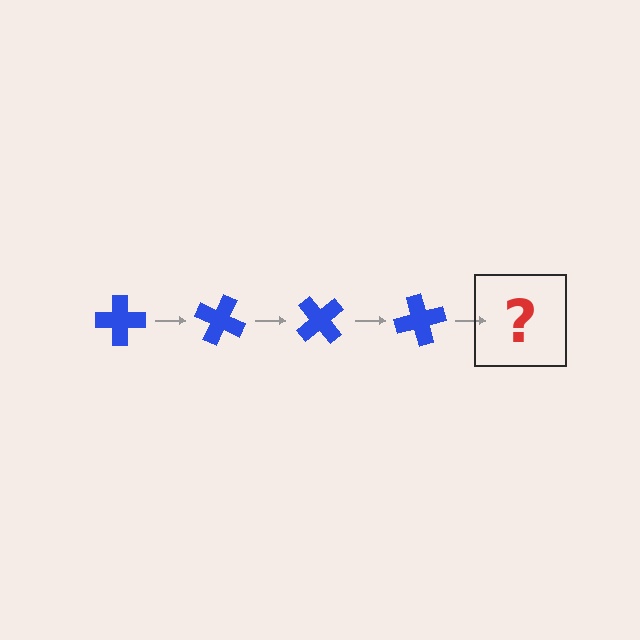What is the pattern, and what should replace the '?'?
The pattern is that the cross rotates 25 degrees each step. The '?' should be a blue cross rotated 100 degrees.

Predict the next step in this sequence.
The next step is a blue cross rotated 100 degrees.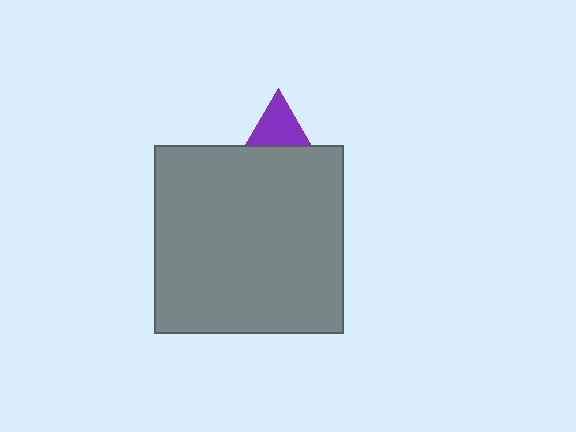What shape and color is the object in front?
The object in front is a gray square.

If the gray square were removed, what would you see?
You would see the complete purple triangle.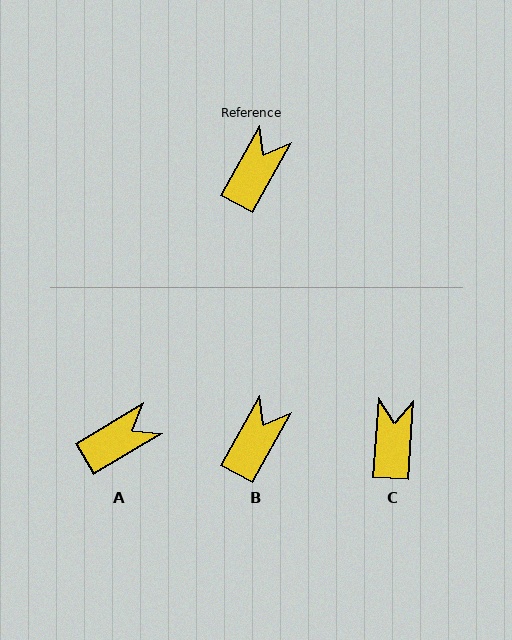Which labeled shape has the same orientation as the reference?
B.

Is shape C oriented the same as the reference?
No, it is off by about 25 degrees.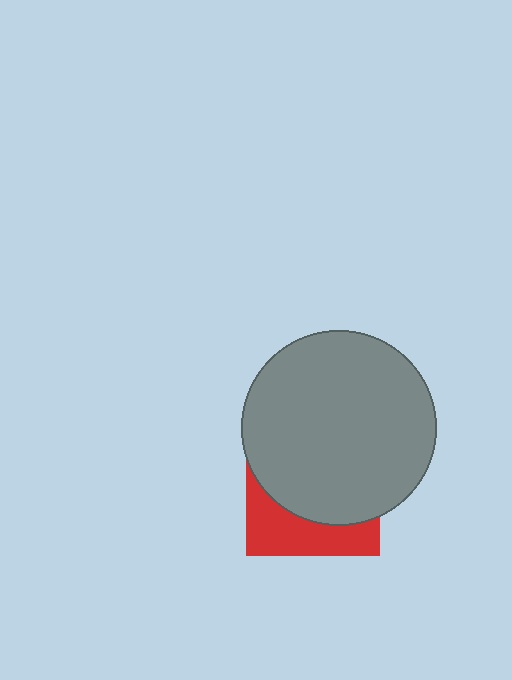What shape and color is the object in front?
The object in front is a gray circle.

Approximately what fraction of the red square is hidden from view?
Roughly 67% of the red square is hidden behind the gray circle.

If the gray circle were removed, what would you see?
You would see the complete red square.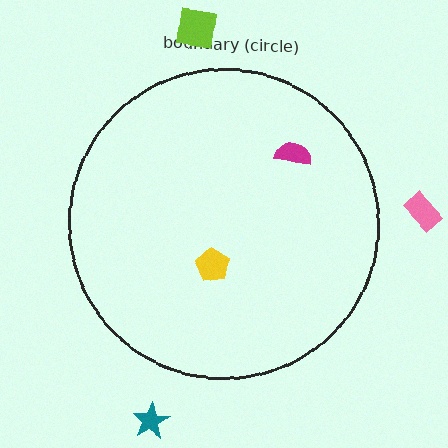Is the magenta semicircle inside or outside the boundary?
Inside.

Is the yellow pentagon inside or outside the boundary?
Inside.